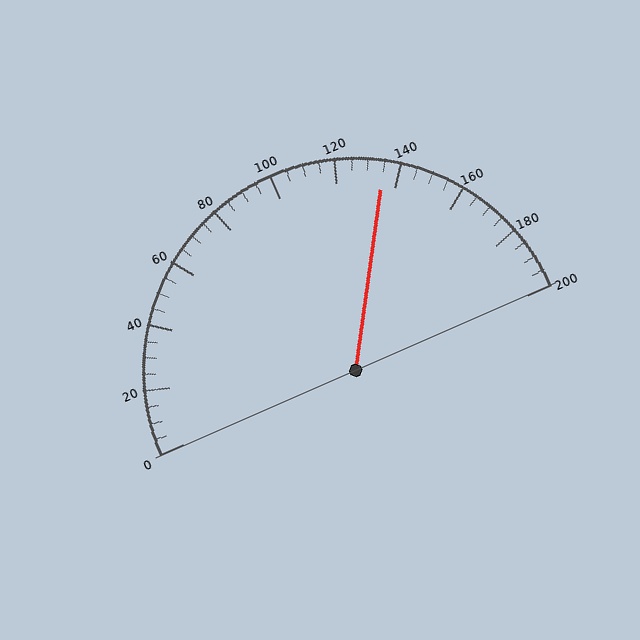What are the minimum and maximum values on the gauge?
The gauge ranges from 0 to 200.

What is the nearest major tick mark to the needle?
The nearest major tick mark is 140.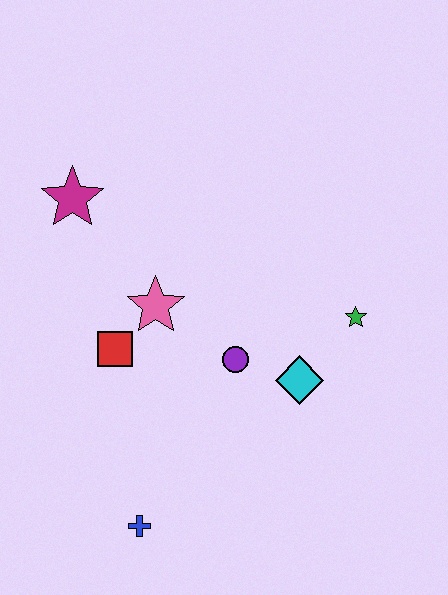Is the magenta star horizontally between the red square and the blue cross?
No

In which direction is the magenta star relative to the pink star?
The magenta star is above the pink star.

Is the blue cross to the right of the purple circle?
No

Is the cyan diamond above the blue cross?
Yes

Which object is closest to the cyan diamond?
The purple circle is closest to the cyan diamond.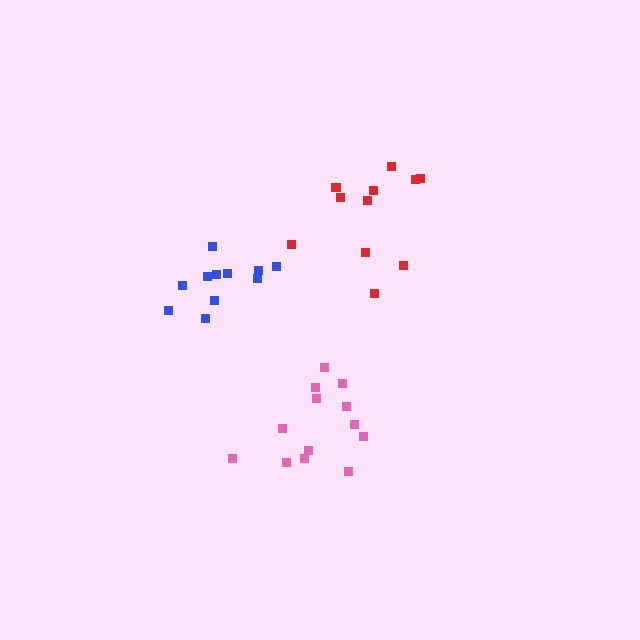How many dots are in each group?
Group 1: 11 dots, Group 2: 13 dots, Group 3: 11 dots (35 total).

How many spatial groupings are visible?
There are 3 spatial groupings.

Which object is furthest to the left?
The blue cluster is leftmost.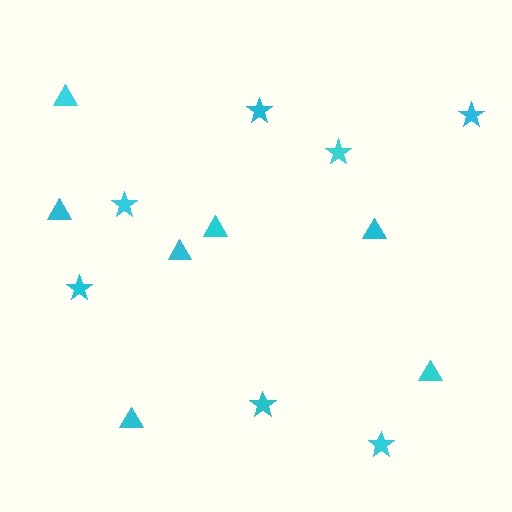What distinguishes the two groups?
There are 2 groups: one group of triangles (7) and one group of stars (7).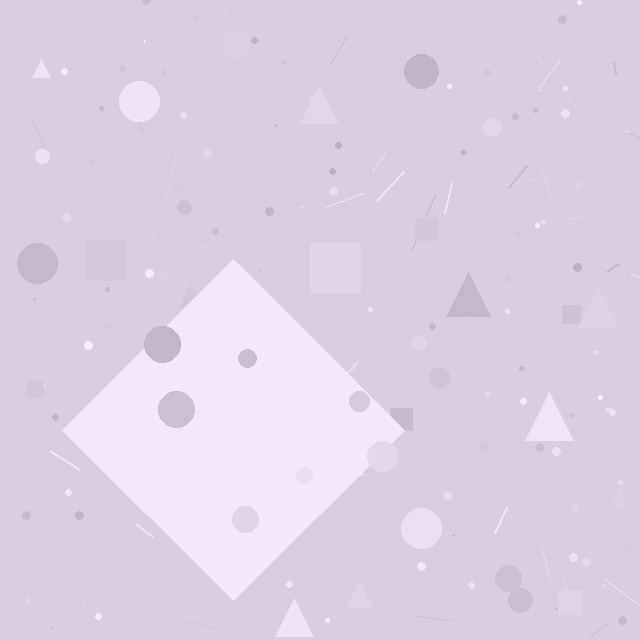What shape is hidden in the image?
A diamond is hidden in the image.